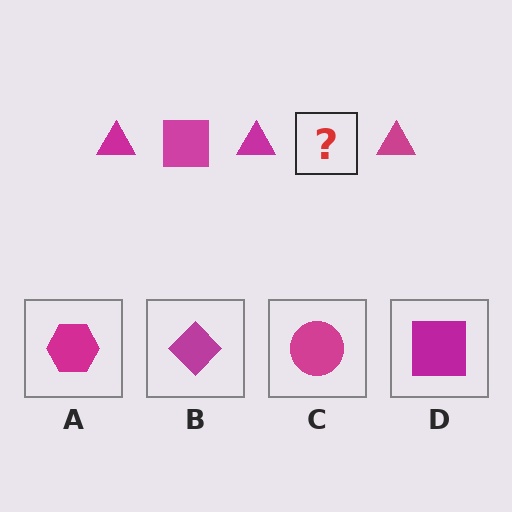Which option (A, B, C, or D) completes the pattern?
D.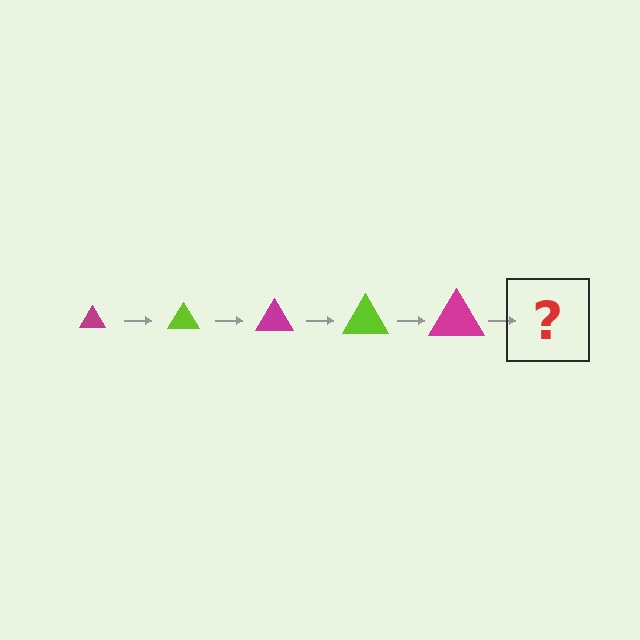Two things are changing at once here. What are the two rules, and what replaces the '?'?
The two rules are that the triangle grows larger each step and the color cycles through magenta and lime. The '?' should be a lime triangle, larger than the previous one.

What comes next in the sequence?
The next element should be a lime triangle, larger than the previous one.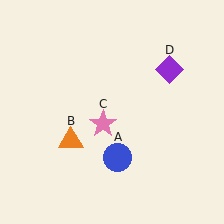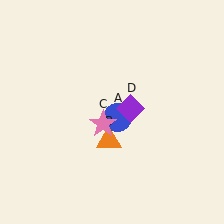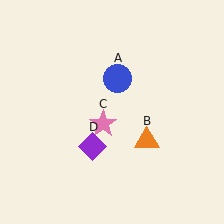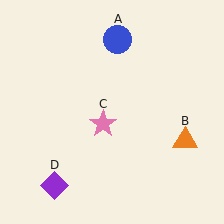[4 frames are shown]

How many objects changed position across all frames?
3 objects changed position: blue circle (object A), orange triangle (object B), purple diamond (object D).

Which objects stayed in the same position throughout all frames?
Pink star (object C) remained stationary.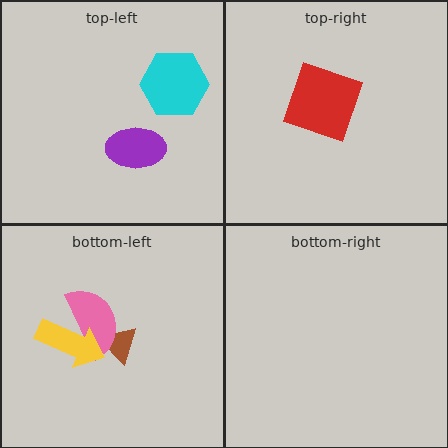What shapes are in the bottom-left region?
The brown triangle, the pink semicircle, the yellow arrow.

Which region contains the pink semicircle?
The bottom-left region.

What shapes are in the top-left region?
The cyan hexagon, the purple ellipse.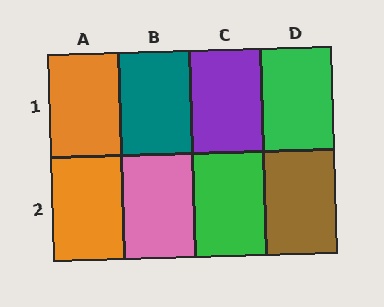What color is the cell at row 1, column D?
Green.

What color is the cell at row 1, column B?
Teal.